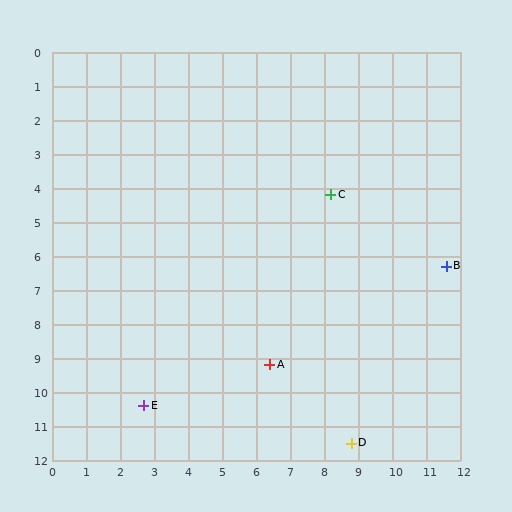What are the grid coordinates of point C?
Point C is at approximately (8.2, 4.2).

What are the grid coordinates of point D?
Point D is at approximately (8.8, 11.5).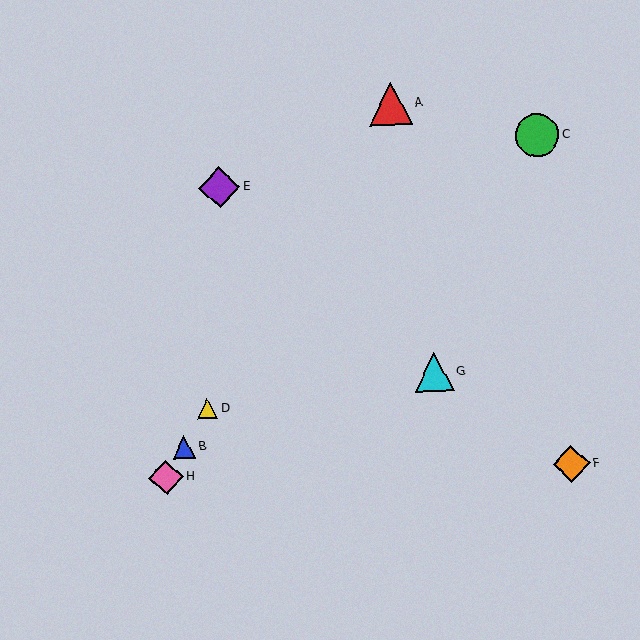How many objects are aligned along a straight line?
4 objects (A, B, D, H) are aligned along a straight line.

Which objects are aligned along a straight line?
Objects A, B, D, H are aligned along a straight line.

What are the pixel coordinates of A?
Object A is at (391, 104).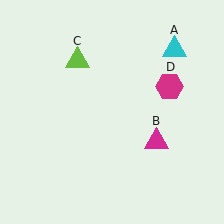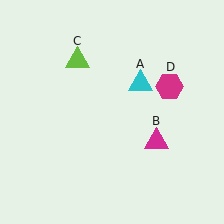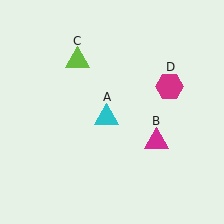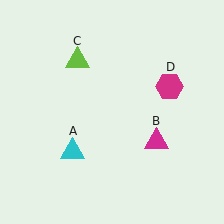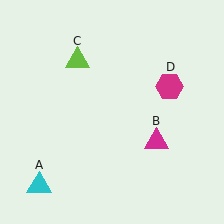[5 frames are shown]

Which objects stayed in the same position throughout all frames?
Magenta triangle (object B) and lime triangle (object C) and magenta hexagon (object D) remained stationary.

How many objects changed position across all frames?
1 object changed position: cyan triangle (object A).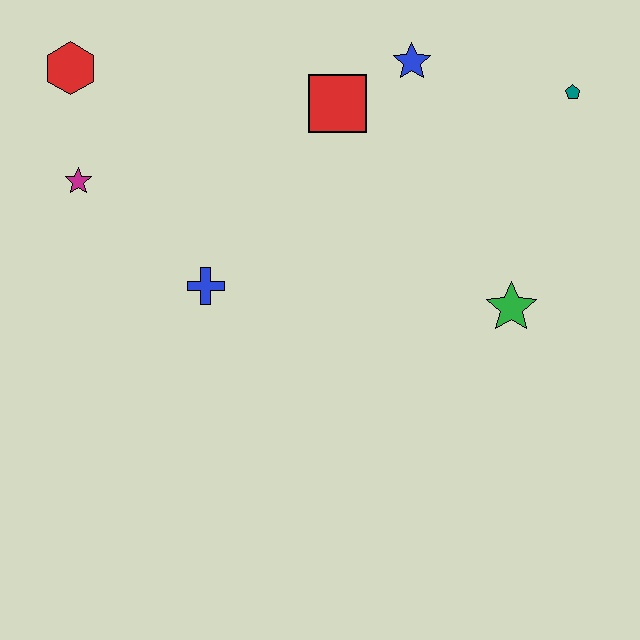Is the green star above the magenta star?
No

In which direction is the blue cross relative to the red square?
The blue cross is below the red square.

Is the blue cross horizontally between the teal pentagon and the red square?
No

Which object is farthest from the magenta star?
The teal pentagon is farthest from the magenta star.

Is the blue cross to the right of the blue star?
No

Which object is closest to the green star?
The teal pentagon is closest to the green star.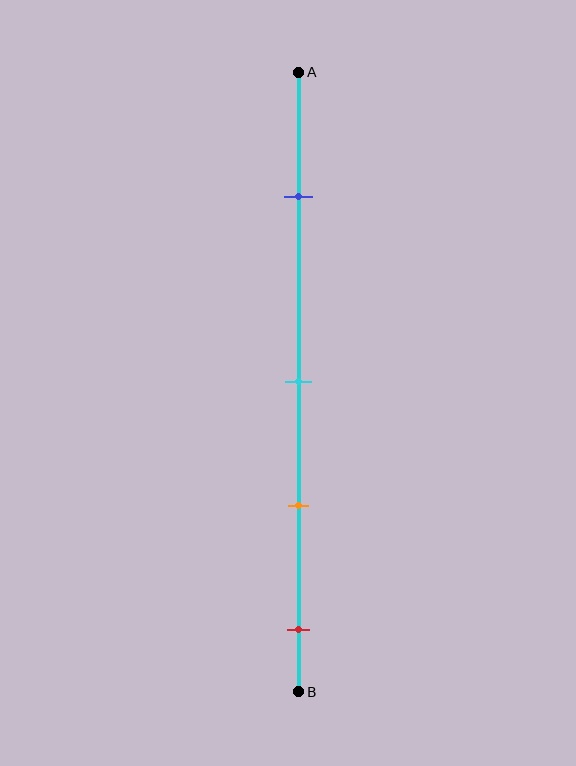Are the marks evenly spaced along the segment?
No, the marks are not evenly spaced.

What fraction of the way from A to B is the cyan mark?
The cyan mark is approximately 50% (0.5) of the way from A to B.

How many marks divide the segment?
There are 4 marks dividing the segment.